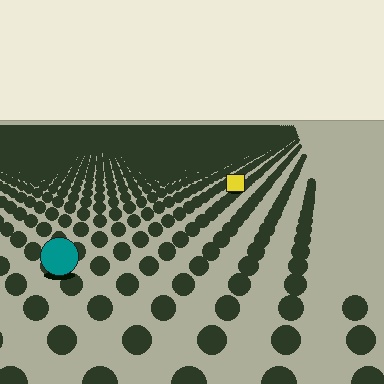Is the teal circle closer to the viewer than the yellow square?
Yes. The teal circle is closer — you can tell from the texture gradient: the ground texture is coarser near it.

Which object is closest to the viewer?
The teal circle is closest. The texture marks near it are larger and more spread out.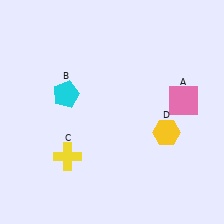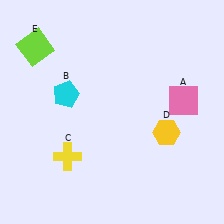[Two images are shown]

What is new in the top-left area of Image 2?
A lime square (E) was added in the top-left area of Image 2.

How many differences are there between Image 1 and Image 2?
There is 1 difference between the two images.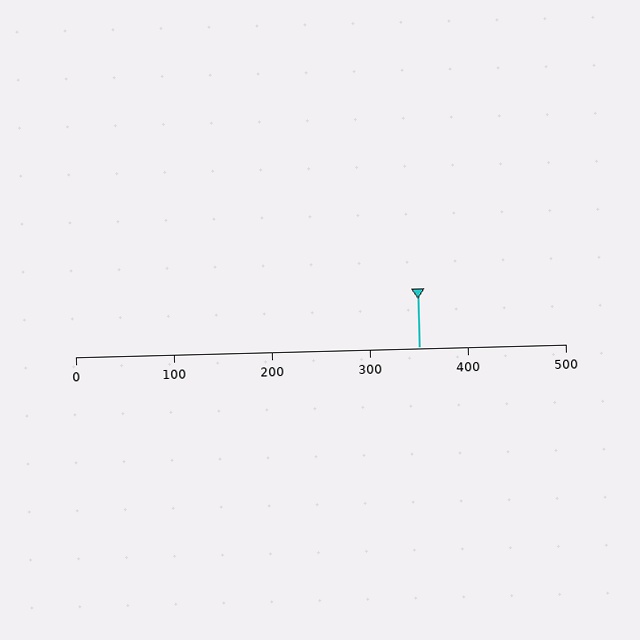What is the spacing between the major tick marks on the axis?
The major ticks are spaced 100 apart.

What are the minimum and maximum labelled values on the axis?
The axis runs from 0 to 500.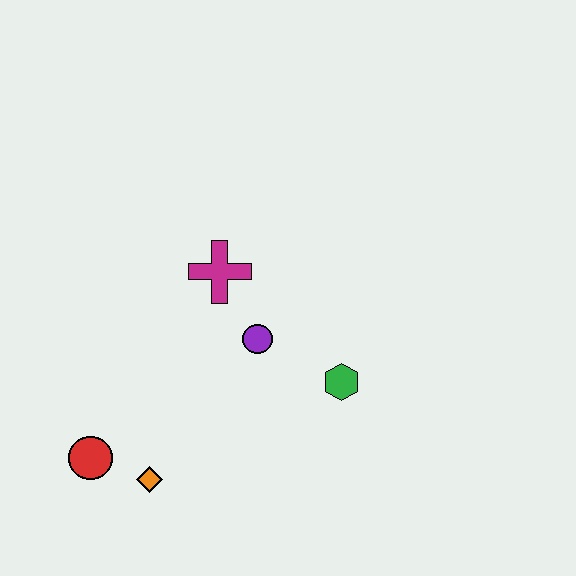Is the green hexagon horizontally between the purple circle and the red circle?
No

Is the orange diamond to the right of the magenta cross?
No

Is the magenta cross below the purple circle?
No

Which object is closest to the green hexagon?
The purple circle is closest to the green hexagon.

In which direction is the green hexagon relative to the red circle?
The green hexagon is to the right of the red circle.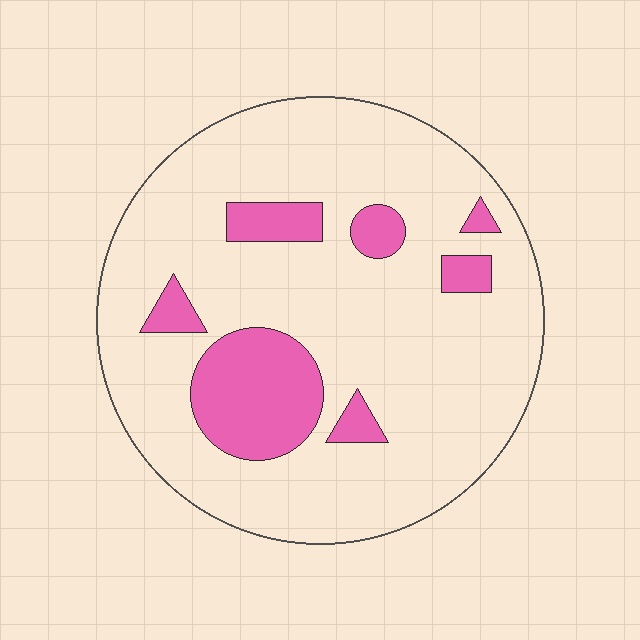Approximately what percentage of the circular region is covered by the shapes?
Approximately 15%.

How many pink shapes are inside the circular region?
7.